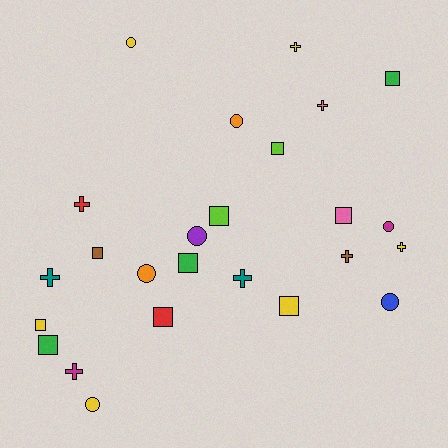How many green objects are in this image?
There are 3 green objects.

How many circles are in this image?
There are 7 circles.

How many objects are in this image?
There are 25 objects.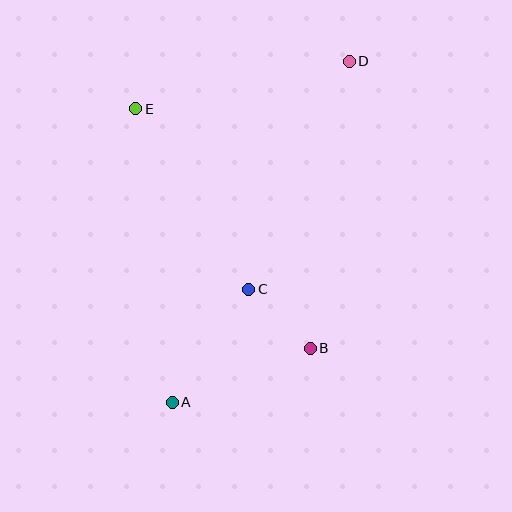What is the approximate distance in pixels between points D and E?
The distance between D and E is approximately 219 pixels.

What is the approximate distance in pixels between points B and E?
The distance between B and E is approximately 296 pixels.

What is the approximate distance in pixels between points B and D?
The distance between B and D is approximately 290 pixels.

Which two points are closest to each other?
Points B and C are closest to each other.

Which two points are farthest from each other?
Points A and D are farthest from each other.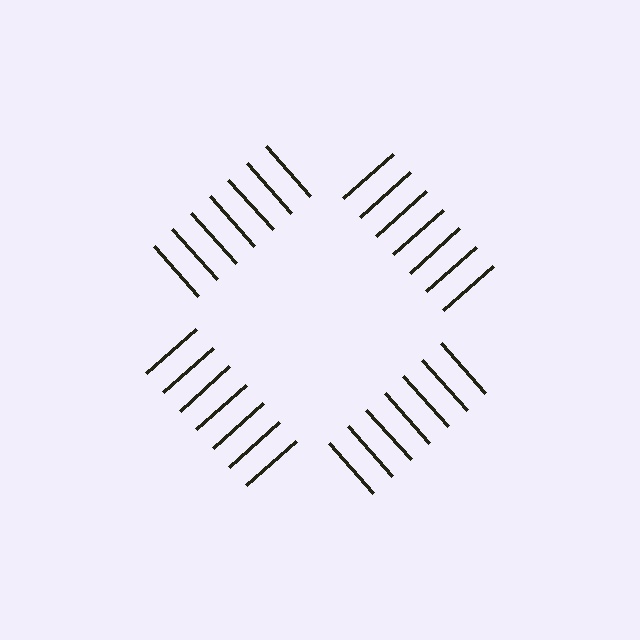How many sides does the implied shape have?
4 sides — the line-ends trace a square.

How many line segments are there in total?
28 — 7 along each of the 4 edges.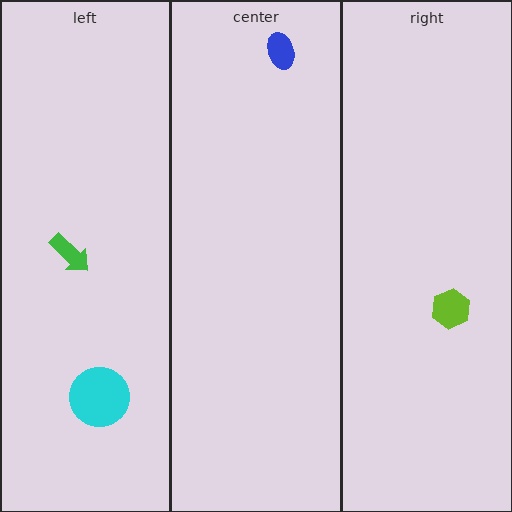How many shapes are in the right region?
1.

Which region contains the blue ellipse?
The center region.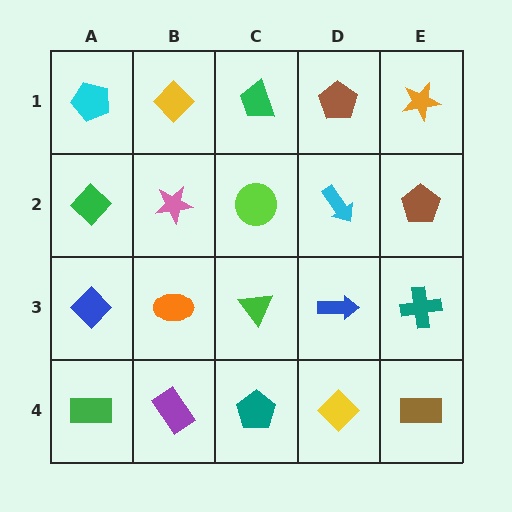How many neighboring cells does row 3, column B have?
4.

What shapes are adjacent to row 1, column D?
A cyan arrow (row 2, column D), a green trapezoid (row 1, column C), an orange star (row 1, column E).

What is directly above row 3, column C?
A lime circle.